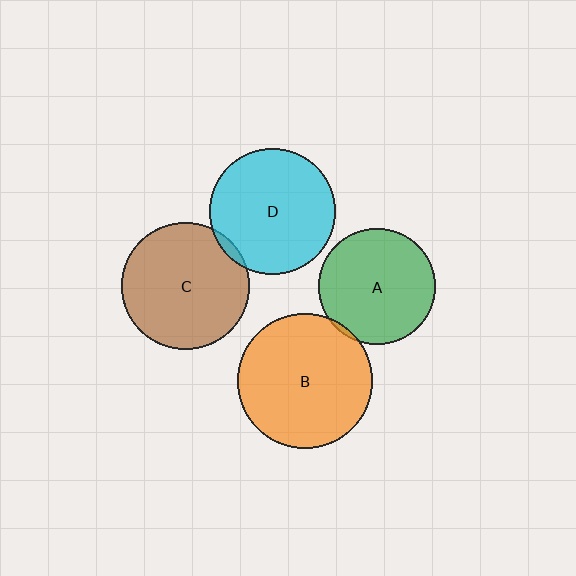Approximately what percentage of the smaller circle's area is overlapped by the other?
Approximately 5%.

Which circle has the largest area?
Circle B (orange).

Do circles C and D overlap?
Yes.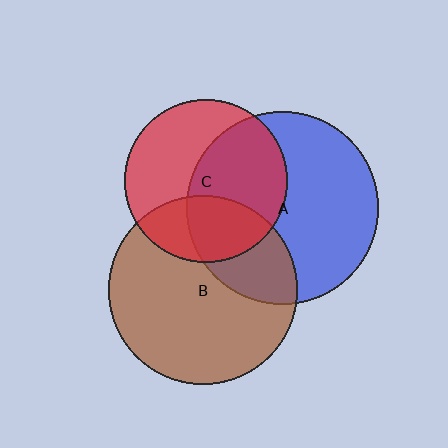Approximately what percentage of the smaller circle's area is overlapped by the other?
Approximately 30%.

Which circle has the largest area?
Circle A (blue).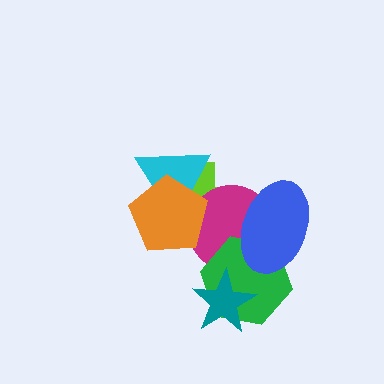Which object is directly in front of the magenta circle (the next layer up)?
The orange pentagon is directly in front of the magenta circle.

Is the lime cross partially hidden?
Yes, it is partially covered by another shape.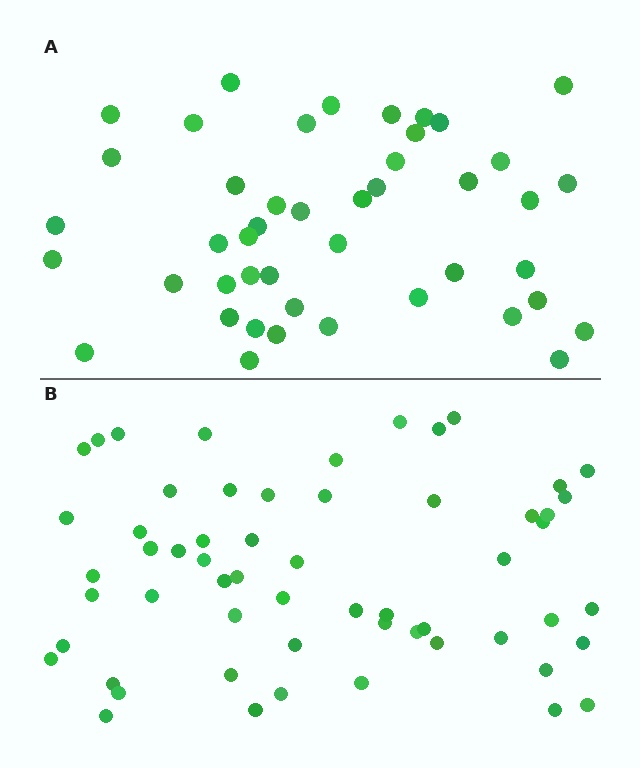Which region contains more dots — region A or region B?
Region B (the bottom region) has more dots.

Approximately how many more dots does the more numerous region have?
Region B has approximately 15 more dots than region A.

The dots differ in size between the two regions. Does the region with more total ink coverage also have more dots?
No. Region A has more total ink coverage because its dots are larger, but region B actually contains more individual dots. Total area can be misleading — the number of items is what matters here.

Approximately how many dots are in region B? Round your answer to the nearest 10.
About 60 dots. (The exact count is 58, which rounds to 60.)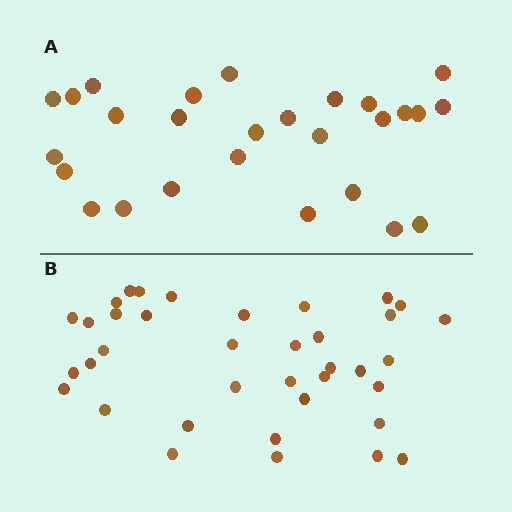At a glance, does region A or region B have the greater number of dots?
Region B (the bottom region) has more dots.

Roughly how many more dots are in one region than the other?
Region B has roughly 10 or so more dots than region A.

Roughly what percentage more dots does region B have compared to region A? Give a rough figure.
About 35% more.